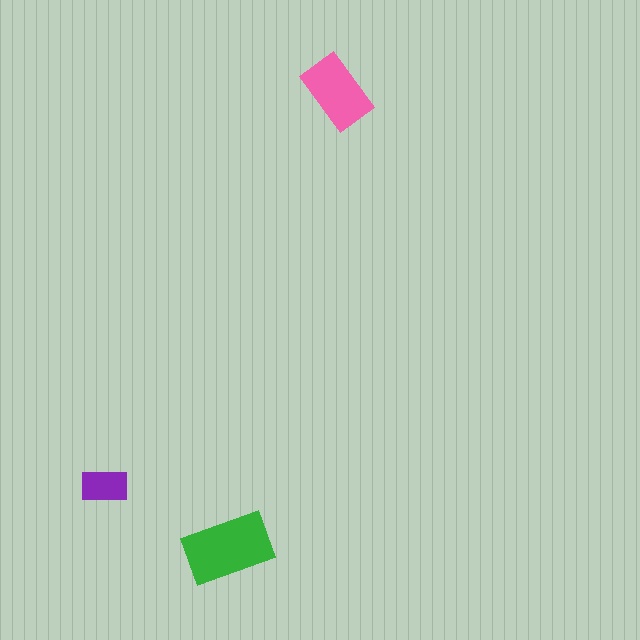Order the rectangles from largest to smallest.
the green one, the pink one, the purple one.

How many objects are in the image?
There are 3 objects in the image.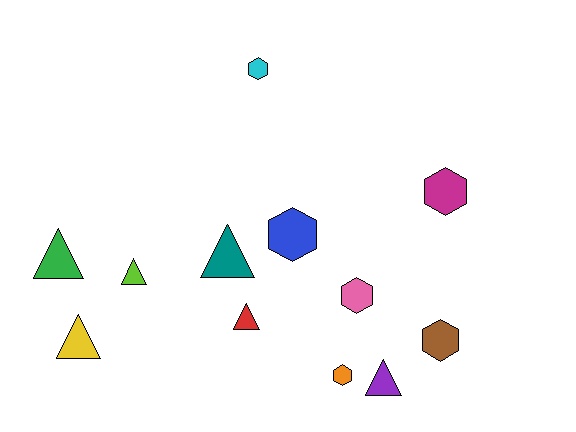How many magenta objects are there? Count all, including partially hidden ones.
There is 1 magenta object.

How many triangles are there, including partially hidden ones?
There are 6 triangles.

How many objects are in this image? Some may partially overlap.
There are 12 objects.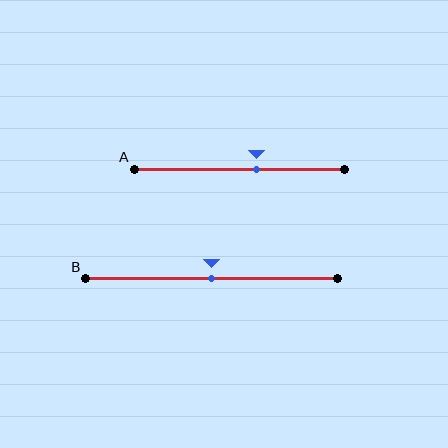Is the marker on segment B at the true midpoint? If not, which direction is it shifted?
Yes, the marker on segment B is at the true midpoint.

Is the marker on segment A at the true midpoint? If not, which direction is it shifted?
No, the marker on segment A is shifted to the right by about 8% of the segment length.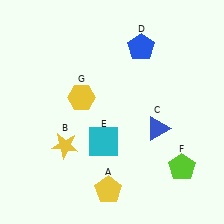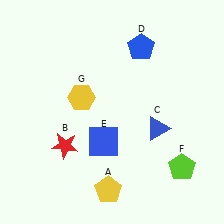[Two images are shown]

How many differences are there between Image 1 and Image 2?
There are 2 differences between the two images.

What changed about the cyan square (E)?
In Image 1, E is cyan. In Image 2, it changed to blue.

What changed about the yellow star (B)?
In Image 1, B is yellow. In Image 2, it changed to red.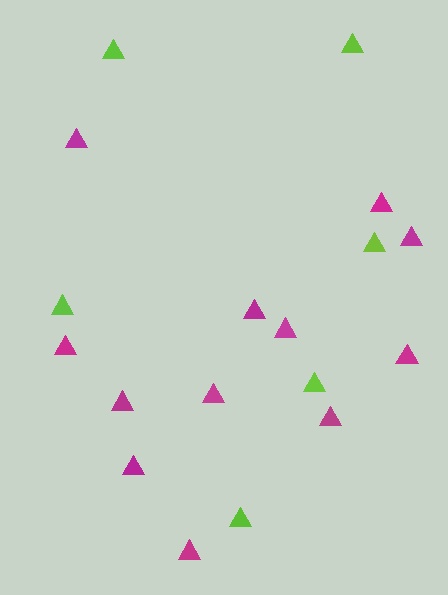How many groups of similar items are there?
There are 2 groups: one group of magenta triangles (12) and one group of lime triangles (6).